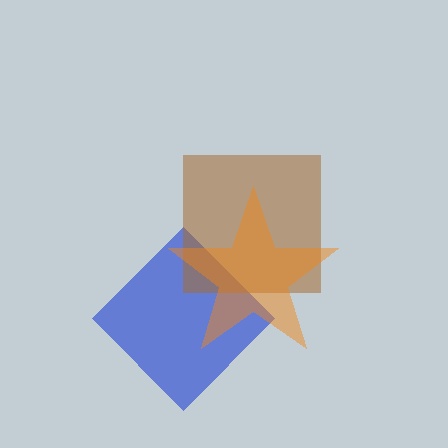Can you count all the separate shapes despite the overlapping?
Yes, there are 3 separate shapes.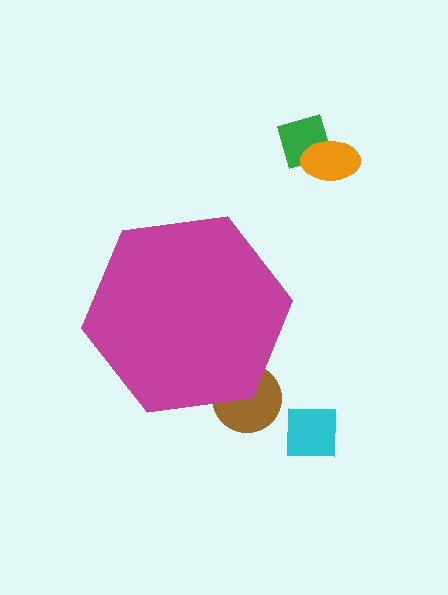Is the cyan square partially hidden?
No, the cyan square is fully visible.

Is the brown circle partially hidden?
Yes, the brown circle is partially hidden behind the magenta hexagon.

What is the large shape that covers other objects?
A magenta hexagon.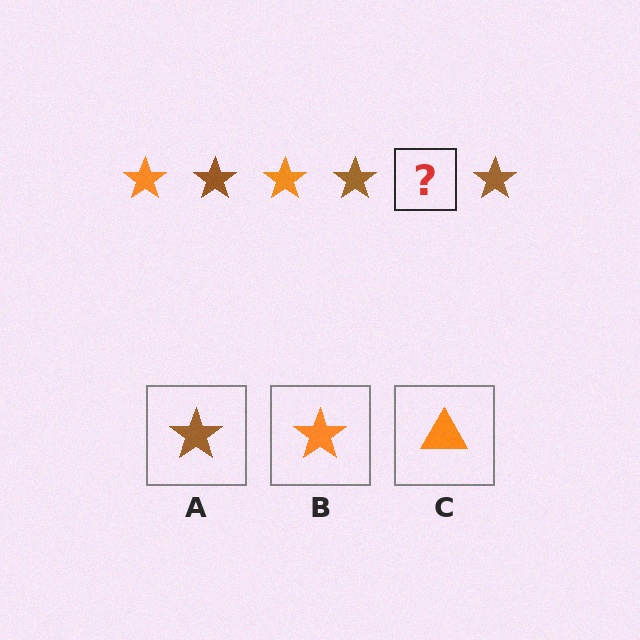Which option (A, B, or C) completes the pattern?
B.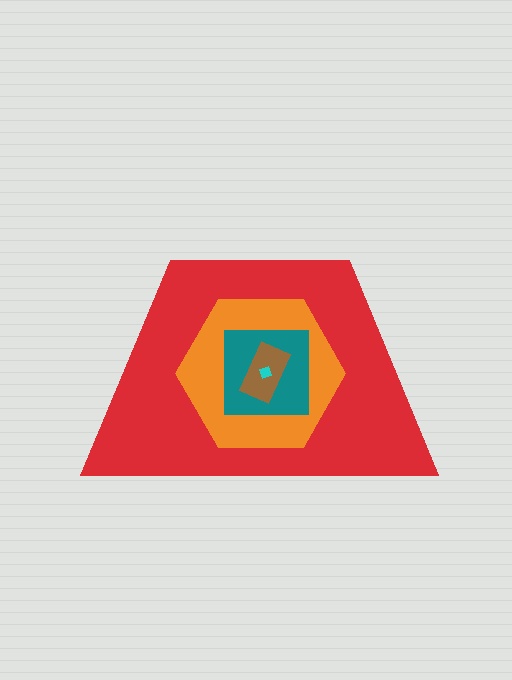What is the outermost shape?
The red trapezoid.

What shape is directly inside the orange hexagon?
The teal square.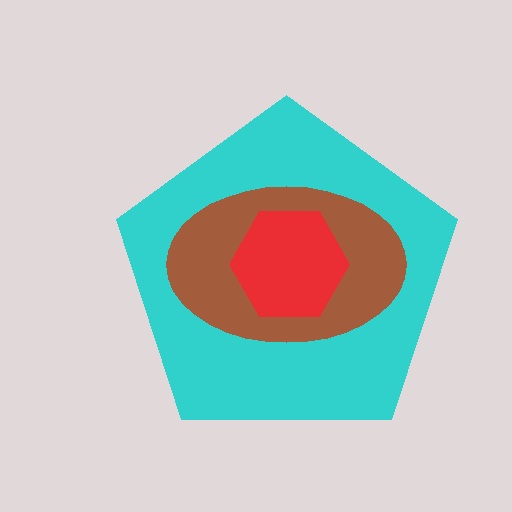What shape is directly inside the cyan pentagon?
The brown ellipse.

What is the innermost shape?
The red hexagon.